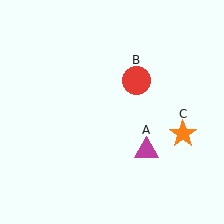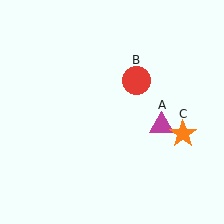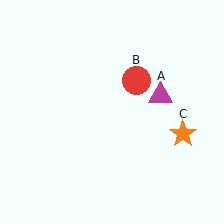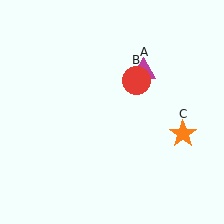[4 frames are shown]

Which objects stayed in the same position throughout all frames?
Red circle (object B) and orange star (object C) remained stationary.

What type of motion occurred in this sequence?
The magenta triangle (object A) rotated counterclockwise around the center of the scene.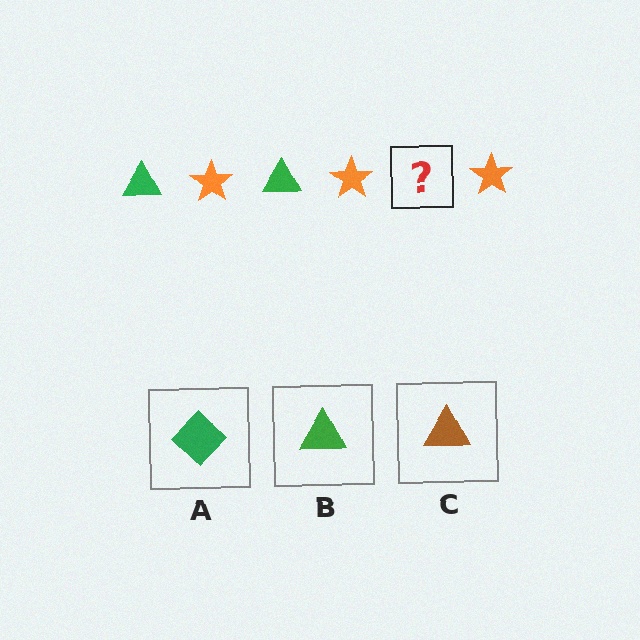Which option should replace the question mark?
Option B.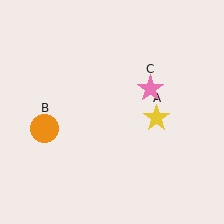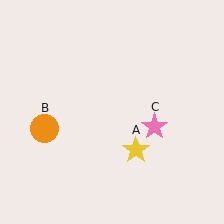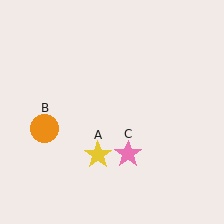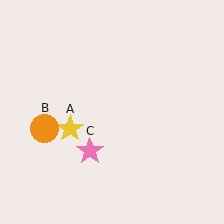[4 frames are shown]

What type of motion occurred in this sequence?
The yellow star (object A), pink star (object C) rotated clockwise around the center of the scene.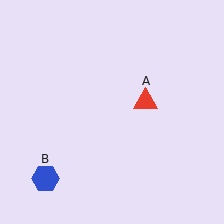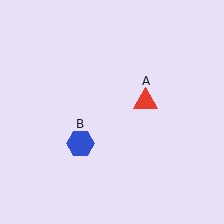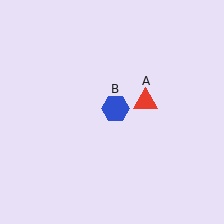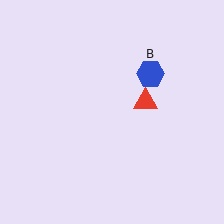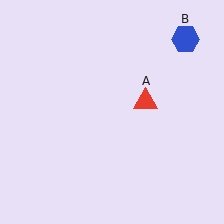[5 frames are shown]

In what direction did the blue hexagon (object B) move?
The blue hexagon (object B) moved up and to the right.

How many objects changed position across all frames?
1 object changed position: blue hexagon (object B).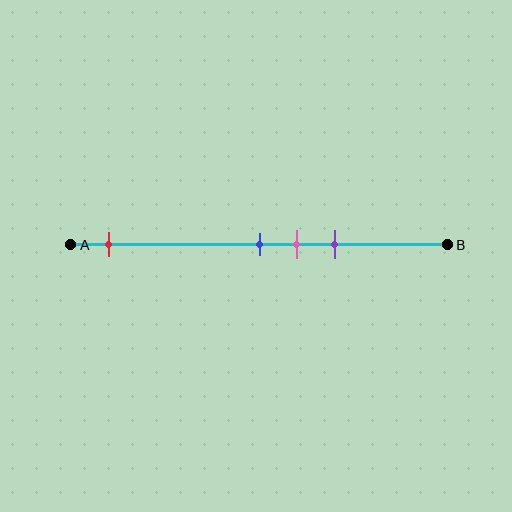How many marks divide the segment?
There are 4 marks dividing the segment.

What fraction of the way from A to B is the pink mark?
The pink mark is approximately 60% (0.6) of the way from A to B.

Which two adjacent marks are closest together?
The blue and pink marks are the closest adjacent pair.